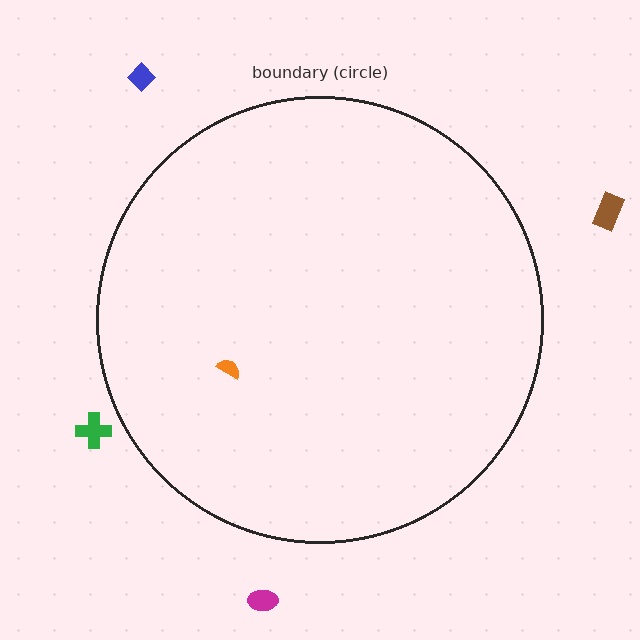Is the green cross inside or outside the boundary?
Outside.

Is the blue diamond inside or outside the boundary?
Outside.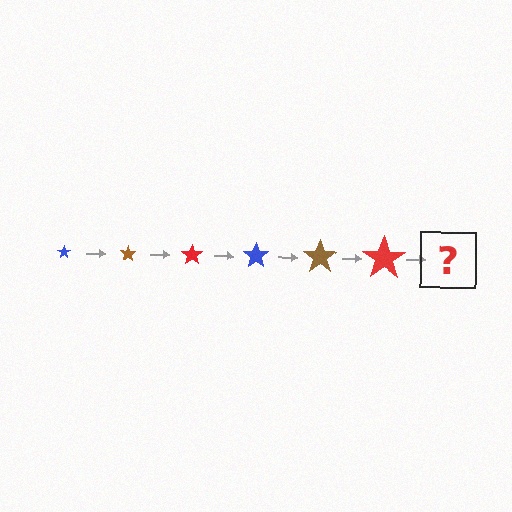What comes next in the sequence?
The next element should be a blue star, larger than the previous one.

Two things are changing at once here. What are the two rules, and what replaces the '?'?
The two rules are that the star grows larger each step and the color cycles through blue, brown, and red. The '?' should be a blue star, larger than the previous one.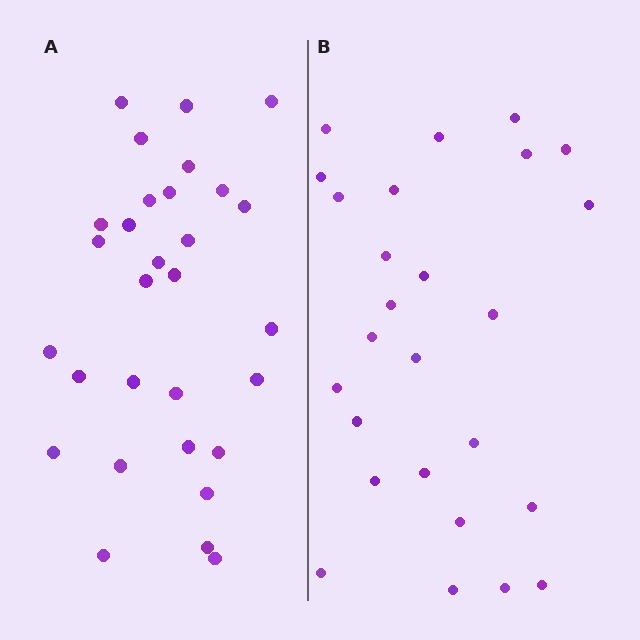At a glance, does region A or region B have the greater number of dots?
Region A (the left region) has more dots.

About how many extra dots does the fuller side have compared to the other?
Region A has about 4 more dots than region B.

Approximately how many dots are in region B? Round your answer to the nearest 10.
About 30 dots. (The exact count is 26, which rounds to 30.)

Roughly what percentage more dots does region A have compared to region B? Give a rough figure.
About 15% more.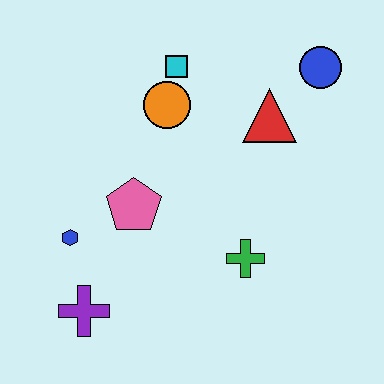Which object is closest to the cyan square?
The orange circle is closest to the cyan square.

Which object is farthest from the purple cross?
The blue circle is farthest from the purple cross.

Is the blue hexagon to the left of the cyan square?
Yes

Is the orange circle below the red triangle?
No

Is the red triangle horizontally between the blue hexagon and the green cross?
No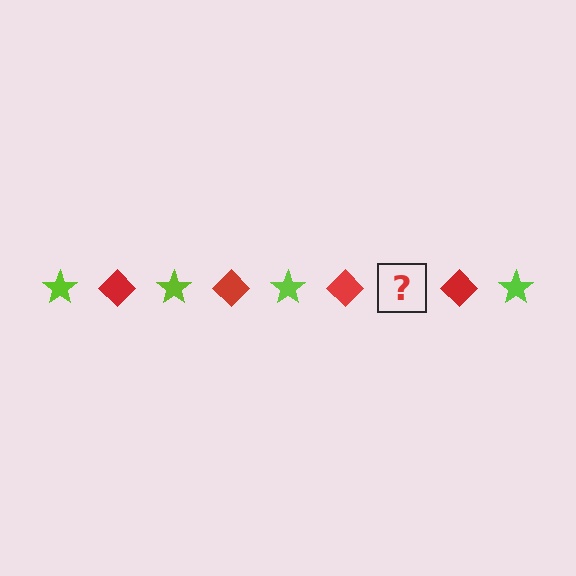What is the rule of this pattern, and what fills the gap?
The rule is that the pattern alternates between lime star and red diamond. The gap should be filled with a lime star.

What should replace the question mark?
The question mark should be replaced with a lime star.